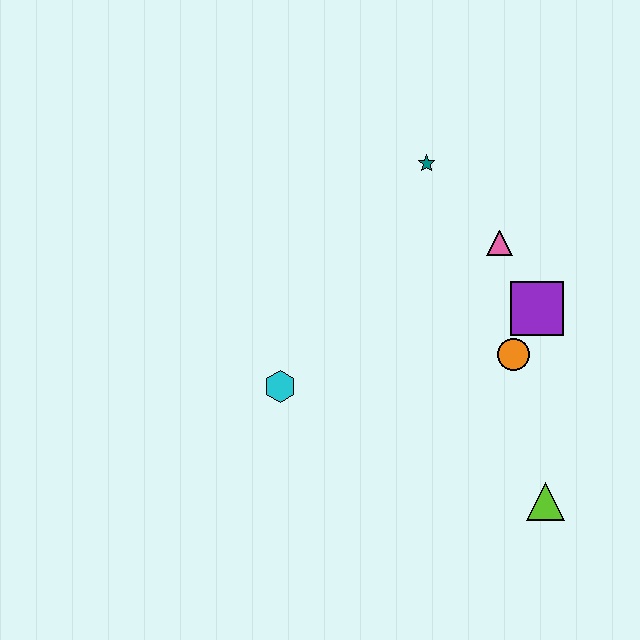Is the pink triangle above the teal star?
No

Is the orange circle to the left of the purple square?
Yes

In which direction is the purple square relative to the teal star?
The purple square is below the teal star.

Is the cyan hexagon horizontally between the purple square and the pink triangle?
No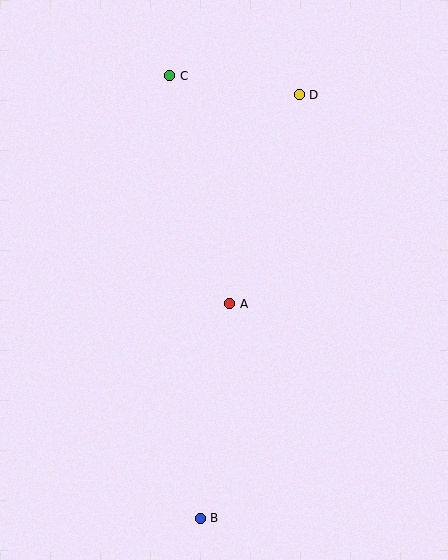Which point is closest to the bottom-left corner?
Point B is closest to the bottom-left corner.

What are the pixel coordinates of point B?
Point B is at (200, 518).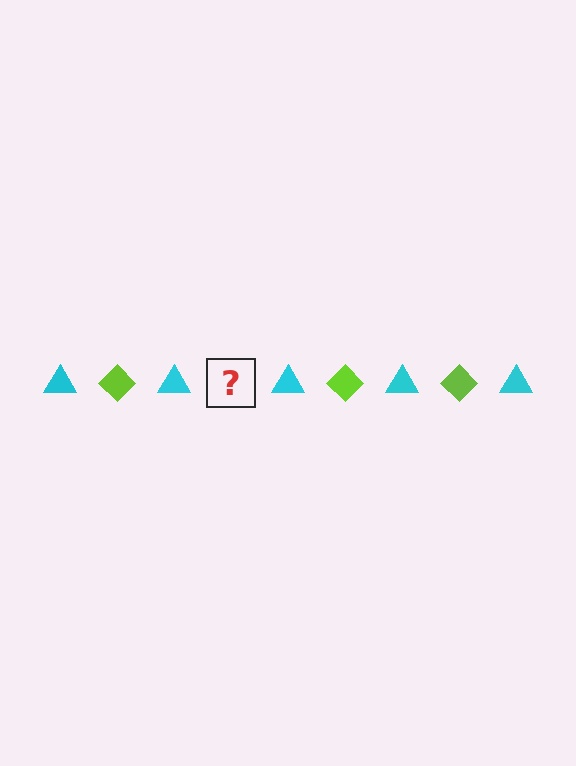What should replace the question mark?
The question mark should be replaced with a lime diamond.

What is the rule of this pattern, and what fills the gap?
The rule is that the pattern alternates between cyan triangle and lime diamond. The gap should be filled with a lime diamond.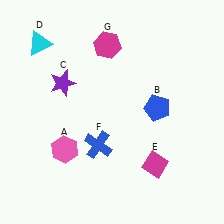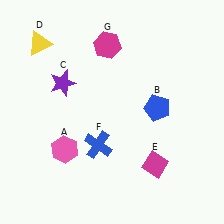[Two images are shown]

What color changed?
The triangle (D) changed from cyan in Image 1 to yellow in Image 2.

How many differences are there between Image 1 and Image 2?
There is 1 difference between the two images.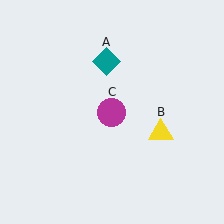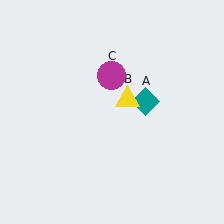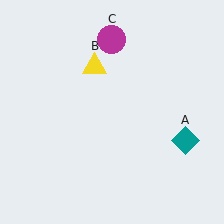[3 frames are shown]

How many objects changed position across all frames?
3 objects changed position: teal diamond (object A), yellow triangle (object B), magenta circle (object C).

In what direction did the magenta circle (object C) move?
The magenta circle (object C) moved up.